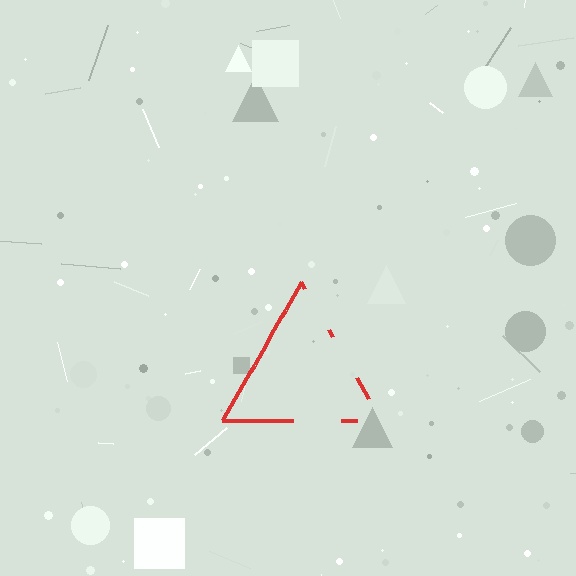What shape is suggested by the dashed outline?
The dashed outline suggests a triangle.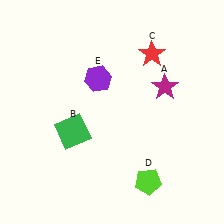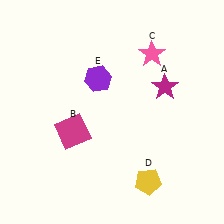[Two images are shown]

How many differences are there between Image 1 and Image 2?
There are 3 differences between the two images.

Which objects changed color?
B changed from green to magenta. C changed from red to pink. D changed from lime to yellow.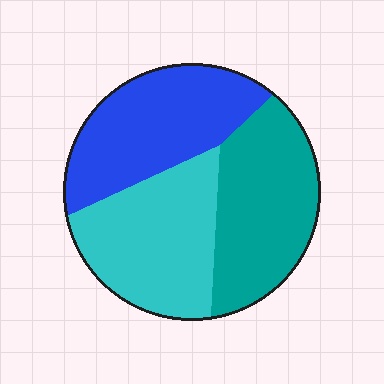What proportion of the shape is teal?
Teal covers about 35% of the shape.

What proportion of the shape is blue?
Blue covers 33% of the shape.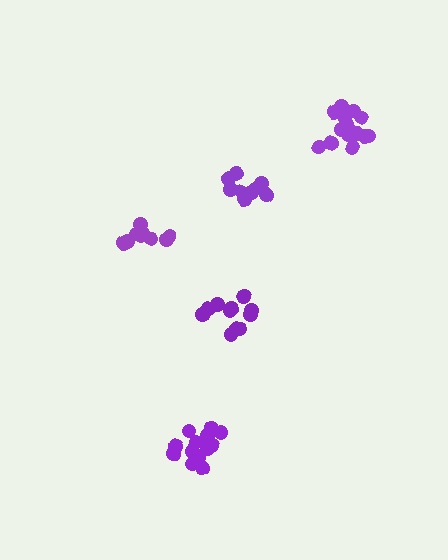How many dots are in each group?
Group 1: 9 dots, Group 2: 11 dots, Group 3: 15 dots, Group 4: 9 dots, Group 5: 15 dots (59 total).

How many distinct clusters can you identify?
There are 5 distinct clusters.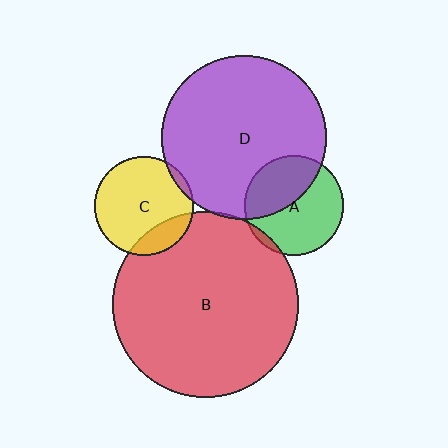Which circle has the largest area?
Circle B (red).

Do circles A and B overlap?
Yes.